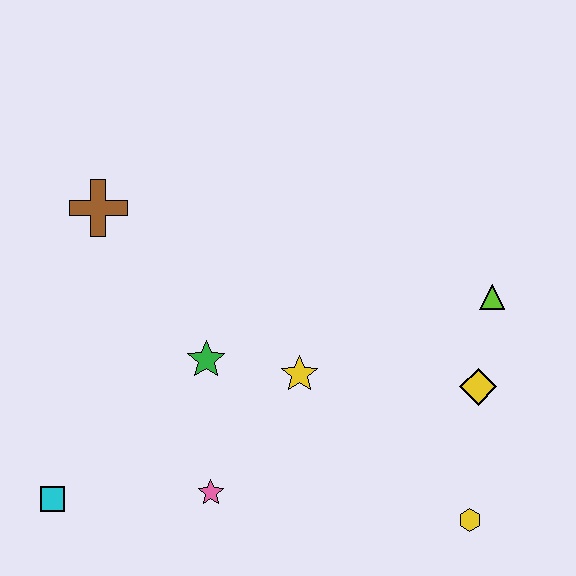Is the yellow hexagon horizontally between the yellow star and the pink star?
No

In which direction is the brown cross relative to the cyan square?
The brown cross is above the cyan square.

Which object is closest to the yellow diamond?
The lime triangle is closest to the yellow diamond.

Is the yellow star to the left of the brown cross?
No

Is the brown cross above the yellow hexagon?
Yes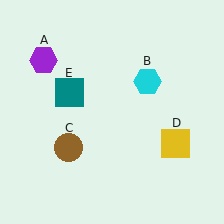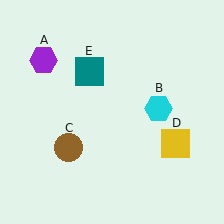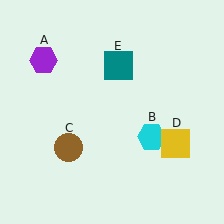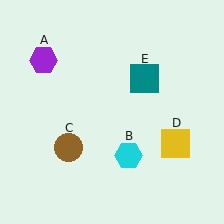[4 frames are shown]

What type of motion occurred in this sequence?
The cyan hexagon (object B), teal square (object E) rotated clockwise around the center of the scene.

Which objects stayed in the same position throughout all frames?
Purple hexagon (object A) and brown circle (object C) and yellow square (object D) remained stationary.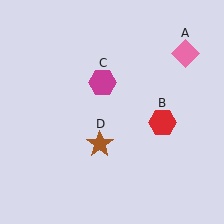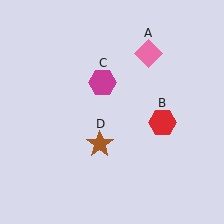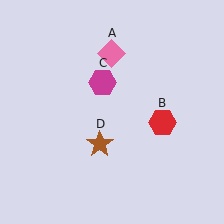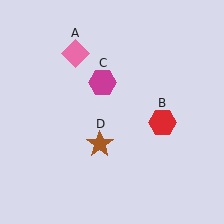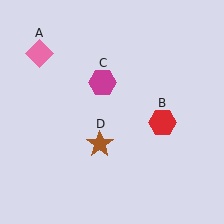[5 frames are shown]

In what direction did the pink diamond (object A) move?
The pink diamond (object A) moved left.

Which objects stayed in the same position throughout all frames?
Red hexagon (object B) and magenta hexagon (object C) and brown star (object D) remained stationary.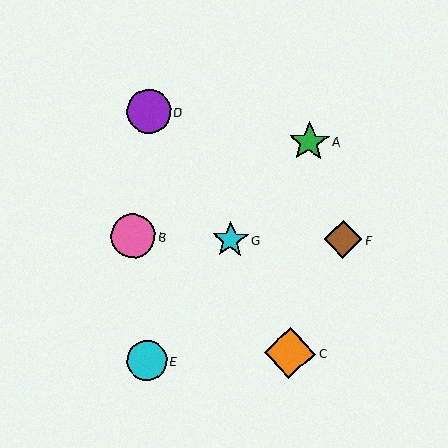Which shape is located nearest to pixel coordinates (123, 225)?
The pink circle (labeled B) at (133, 236) is nearest to that location.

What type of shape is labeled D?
Shape D is a purple circle.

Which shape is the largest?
The orange diamond (labeled C) is the largest.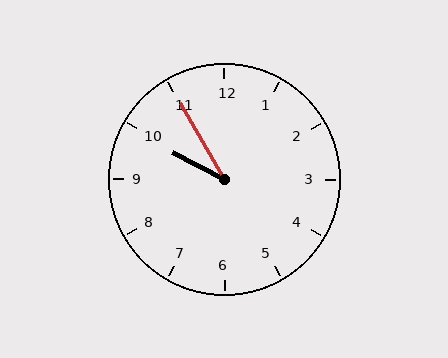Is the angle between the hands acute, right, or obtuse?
It is acute.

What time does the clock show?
9:55.